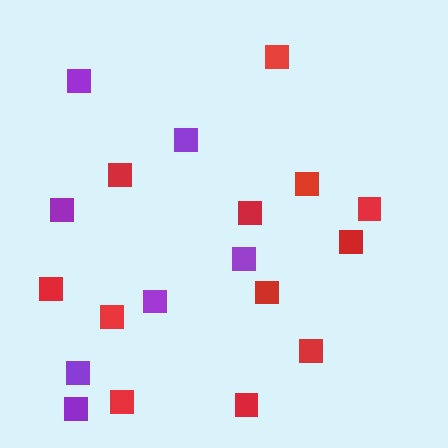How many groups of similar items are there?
There are 2 groups: one group of purple squares (7) and one group of red squares (12).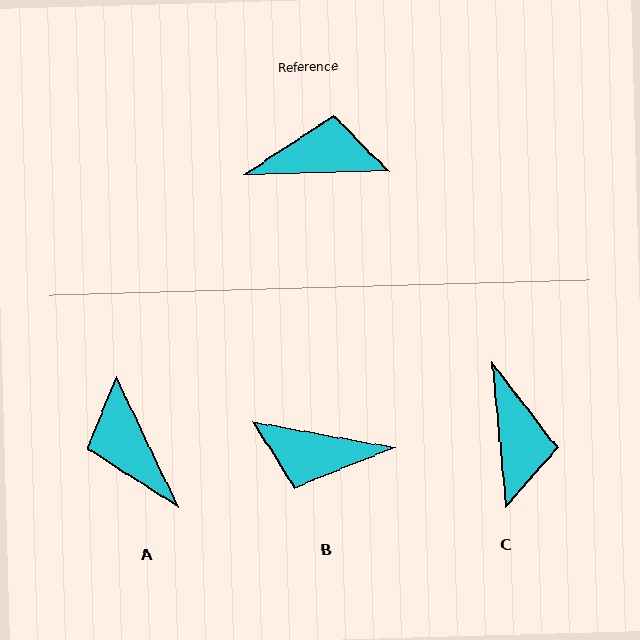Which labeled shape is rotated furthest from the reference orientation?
B, about 168 degrees away.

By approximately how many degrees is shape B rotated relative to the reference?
Approximately 168 degrees counter-clockwise.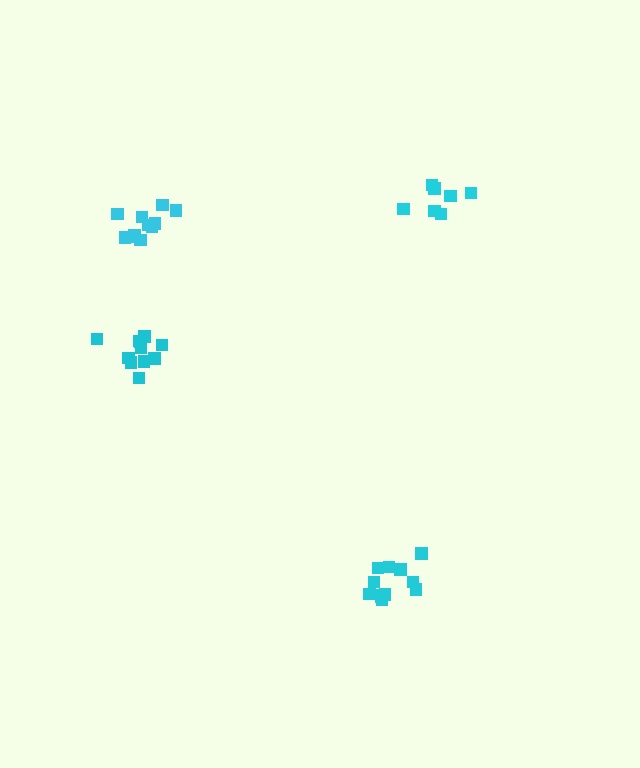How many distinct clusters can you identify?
There are 4 distinct clusters.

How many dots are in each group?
Group 1: 11 dots, Group 2: 11 dots, Group 3: 7 dots, Group 4: 12 dots (41 total).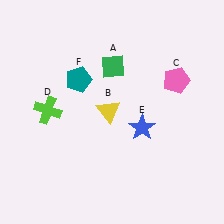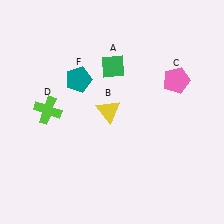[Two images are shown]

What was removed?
The blue star (E) was removed in Image 2.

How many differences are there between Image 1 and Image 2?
There is 1 difference between the two images.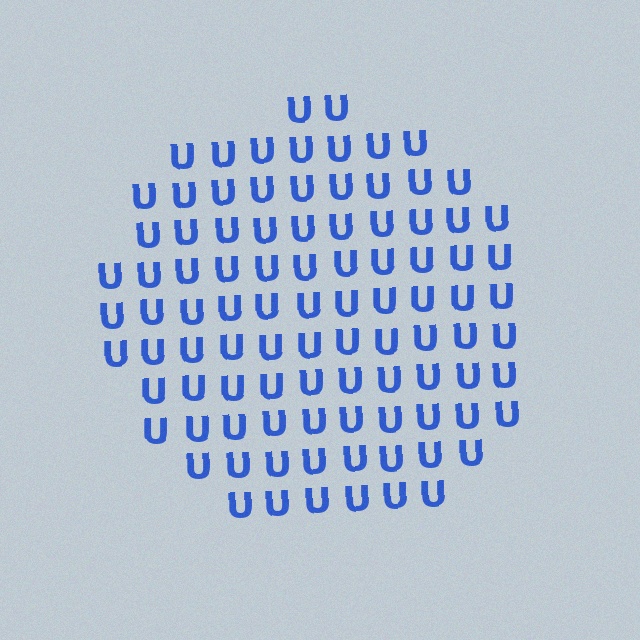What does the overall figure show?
The overall figure shows a circle.